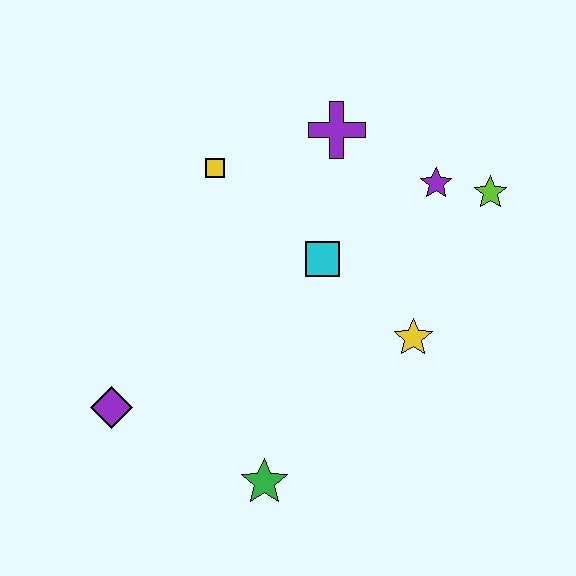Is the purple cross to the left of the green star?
No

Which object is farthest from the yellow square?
The green star is farthest from the yellow square.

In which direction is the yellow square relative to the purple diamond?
The yellow square is above the purple diamond.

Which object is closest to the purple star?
The lime star is closest to the purple star.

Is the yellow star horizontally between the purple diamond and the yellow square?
No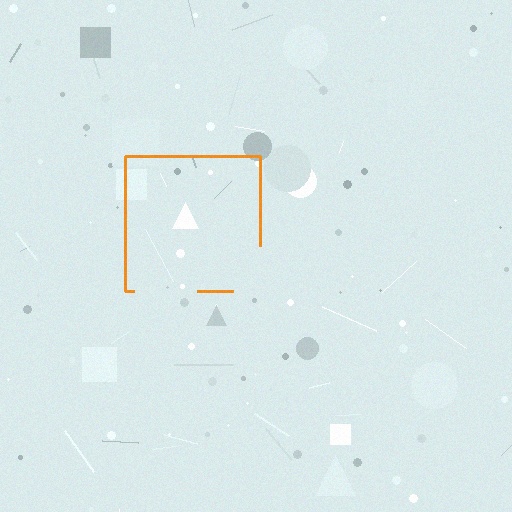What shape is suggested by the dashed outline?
The dashed outline suggests a square.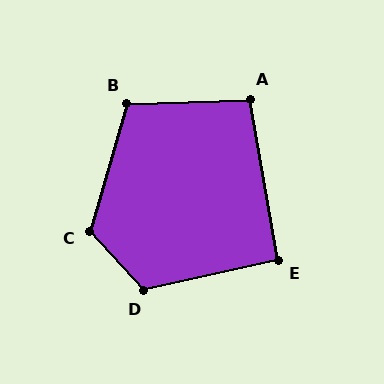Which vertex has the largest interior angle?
C, at approximately 121 degrees.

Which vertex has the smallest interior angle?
E, at approximately 93 degrees.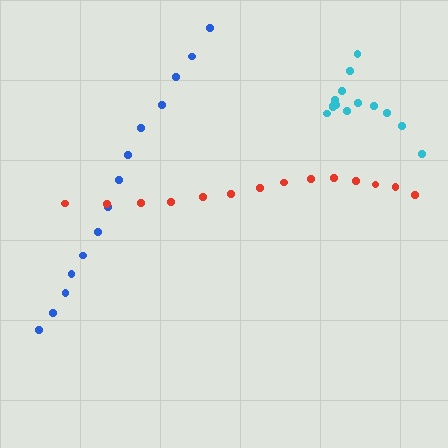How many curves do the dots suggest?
There are 3 distinct paths.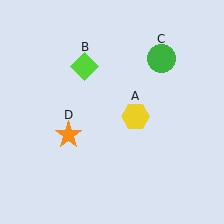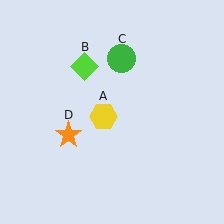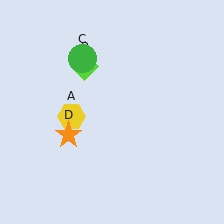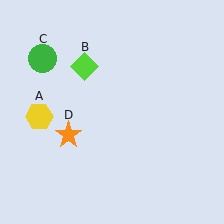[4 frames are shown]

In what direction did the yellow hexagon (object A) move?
The yellow hexagon (object A) moved left.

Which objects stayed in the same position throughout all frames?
Lime diamond (object B) and orange star (object D) remained stationary.